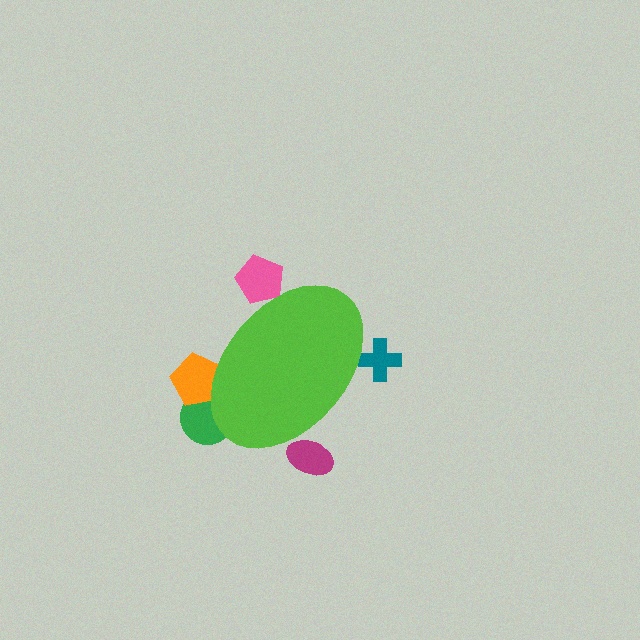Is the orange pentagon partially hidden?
Yes, the orange pentagon is partially hidden behind the lime ellipse.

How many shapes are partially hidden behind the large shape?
5 shapes are partially hidden.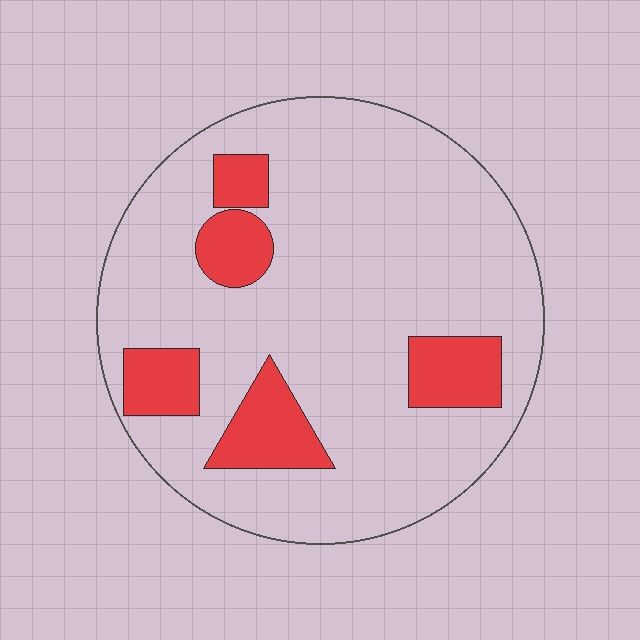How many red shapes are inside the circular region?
5.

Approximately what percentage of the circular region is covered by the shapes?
Approximately 15%.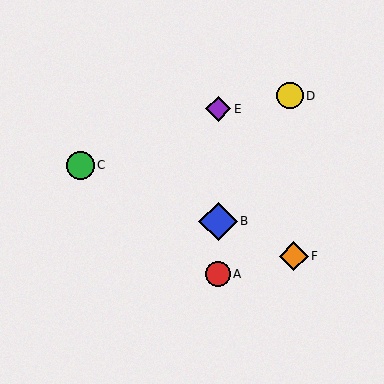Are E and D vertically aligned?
No, E is at x≈218 and D is at x≈290.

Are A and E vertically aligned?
Yes, both are at x≈218.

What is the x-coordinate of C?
Object C is at x≈81.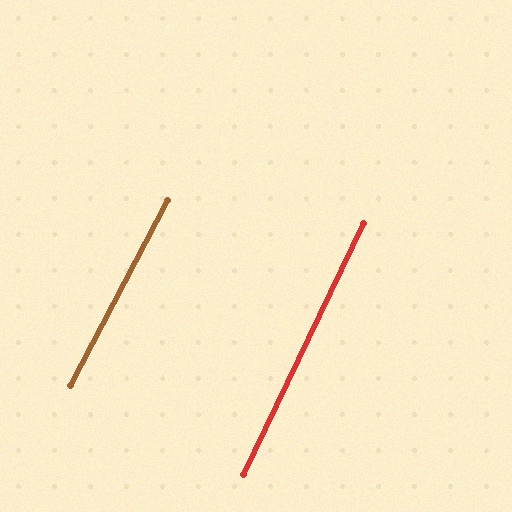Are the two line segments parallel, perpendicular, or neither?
Parallel — their directions differ by only 1.9°.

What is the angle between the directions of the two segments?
Approximately 2 degrees.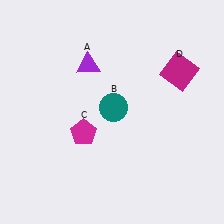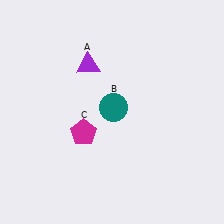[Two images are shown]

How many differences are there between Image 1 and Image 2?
There is 1 difference between the two images.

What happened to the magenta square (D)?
The magenta square (D) was removed in Image 2. It was in the top-right area of Image 1.